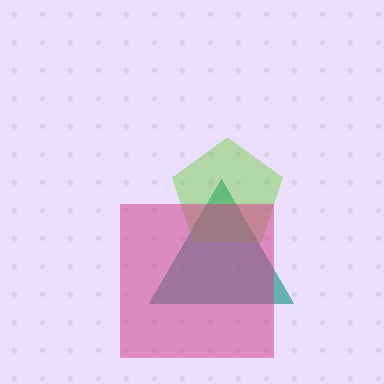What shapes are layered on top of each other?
The layered shapes are: a teal triangle, a lime pentagon, a magenta square.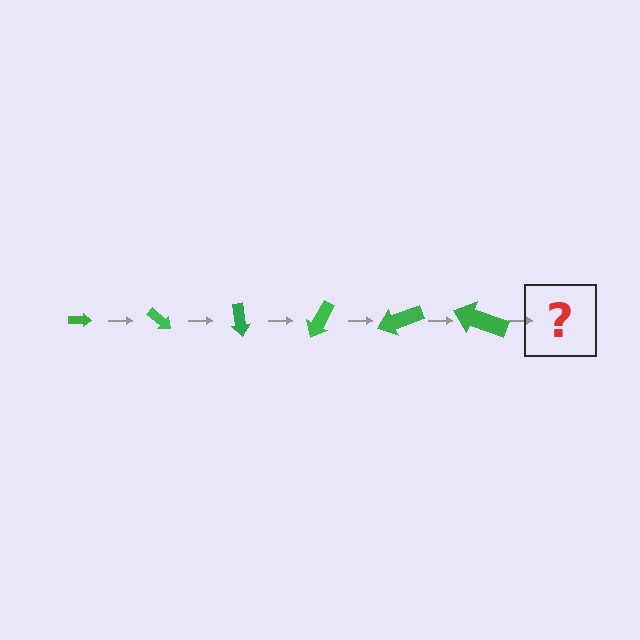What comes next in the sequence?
The next element should be an arrow, larger than the previous one and rotated 240 degrees from the start.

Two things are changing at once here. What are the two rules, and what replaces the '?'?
The two rules are that the arrow grows larger each step and it rotates 40 degrees each step. The '?' should be an arrow, larger than the previous one and rotated 240 degrees from the start.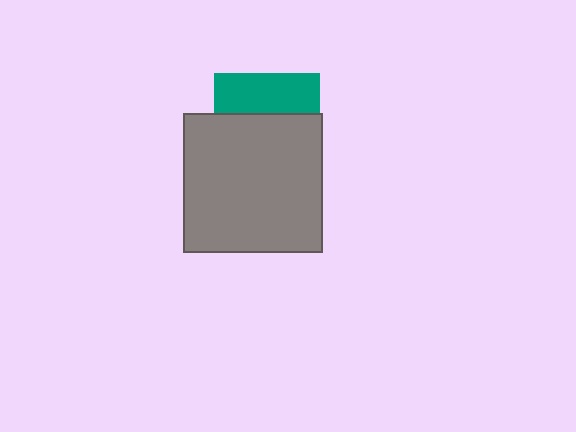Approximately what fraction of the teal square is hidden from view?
Roughly 62% of the teal square is hidden behind the gray rectangle.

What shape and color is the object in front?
The object in front is a gray rectangle.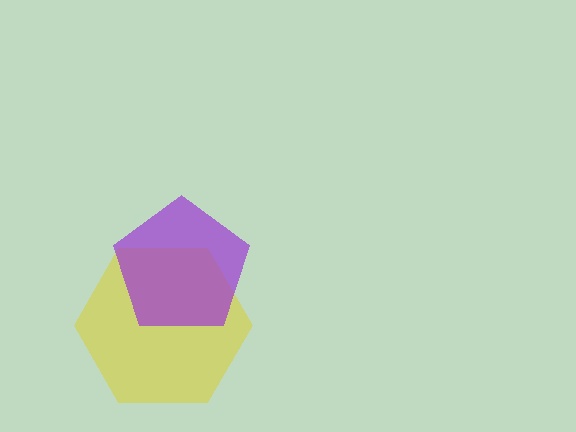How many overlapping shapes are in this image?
There are 2 overlapping shapes in the image.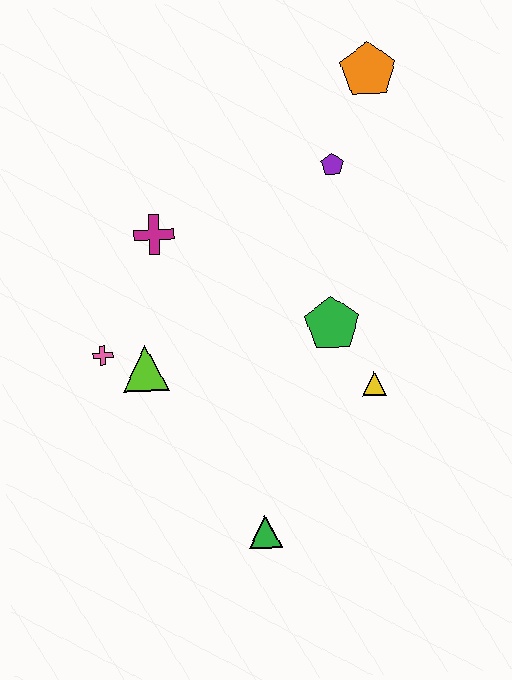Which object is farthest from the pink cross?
The orange pentagon is farthest from the pink cross.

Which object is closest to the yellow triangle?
The green pentagon is closest to the yellow triangle.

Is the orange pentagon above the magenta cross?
Yes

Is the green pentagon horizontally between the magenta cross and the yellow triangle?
Yes